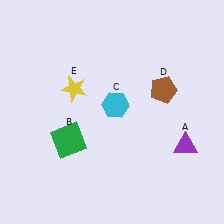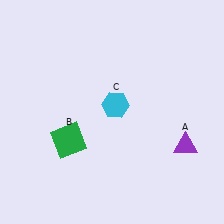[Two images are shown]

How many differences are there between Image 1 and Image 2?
There are 2 differences between the two images.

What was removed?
The yellow star (E), the brown pentagon (D) were removed in Image 2.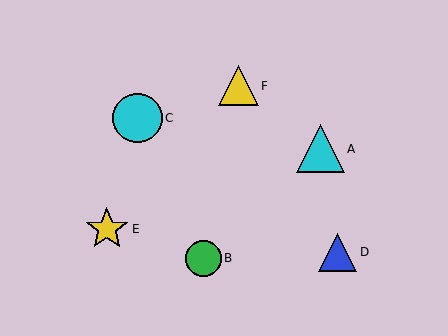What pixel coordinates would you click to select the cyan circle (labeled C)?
Click at (137, 118) to select the cyan circle C.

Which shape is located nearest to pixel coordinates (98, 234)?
The yellow star (labeled E) at (107, 229) is nearest to that location.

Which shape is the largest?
The cyan circle (labeled C) is the largest.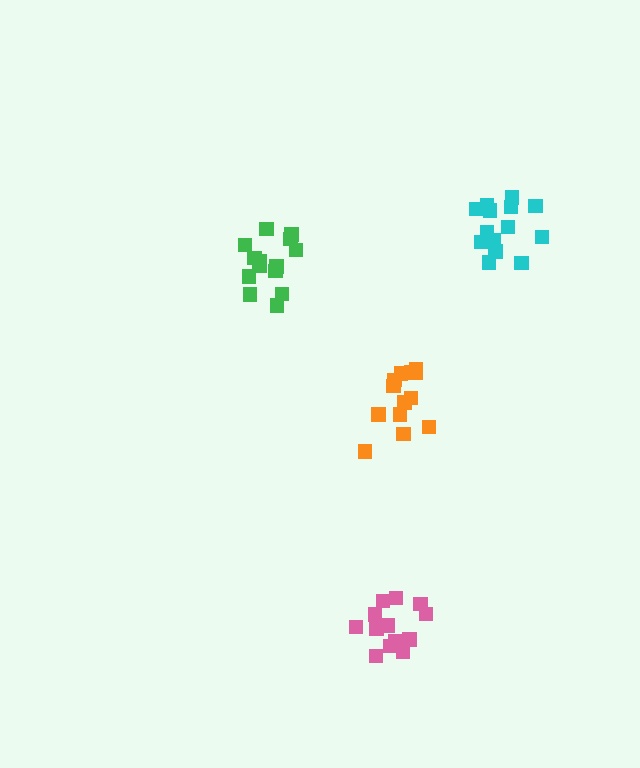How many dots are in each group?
Group 1: 13 dots, Group 2: 14 dots, Group 3: 14 dots, Group 4: 14 dots (55 total).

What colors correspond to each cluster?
The clusters are colored: orange, pink, cyan, green.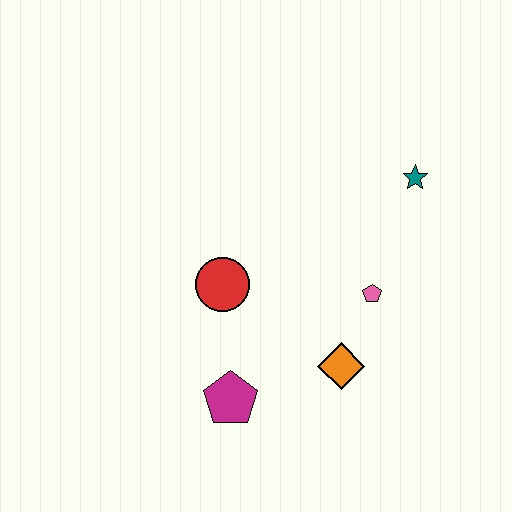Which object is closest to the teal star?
The pink pentagon is closest to the teal star.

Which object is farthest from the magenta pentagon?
The teal star is farthest from the magenta pentagon.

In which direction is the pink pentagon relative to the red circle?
The pink pentagon is to the right of the red circle.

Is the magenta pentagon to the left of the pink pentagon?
Yes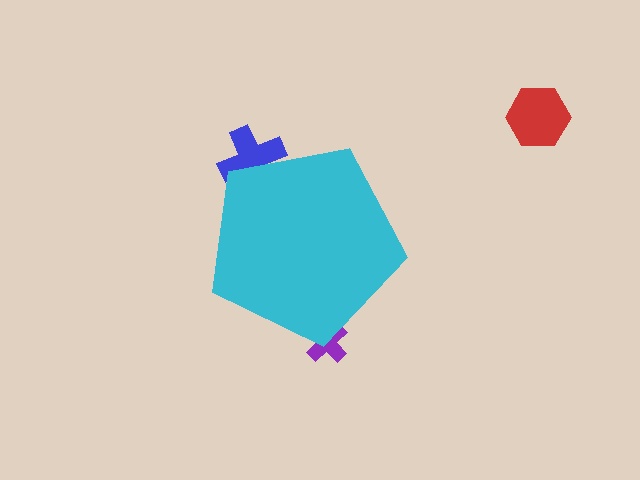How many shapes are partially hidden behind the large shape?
2 shapes are partially hidden.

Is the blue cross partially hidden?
Yes, the blue cross is partially hidden behind the cyan pentagon.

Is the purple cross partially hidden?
Yes, the purple cross is partially hidden behind the cyan pentagon.